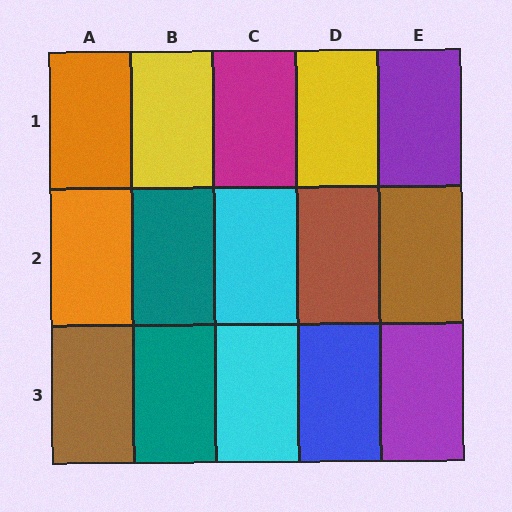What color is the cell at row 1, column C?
Magenta.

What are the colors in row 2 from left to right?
Orange, teal, cyan, brown, brown.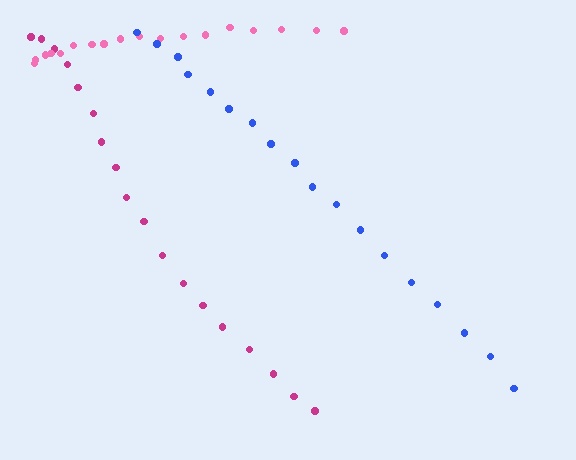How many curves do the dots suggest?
There are 3 distinct paths.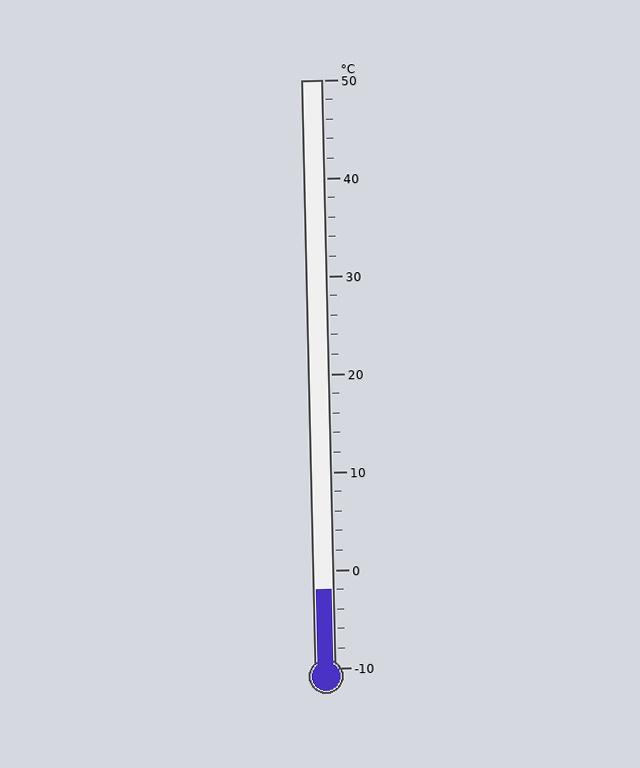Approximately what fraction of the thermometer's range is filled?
The thermometer is filled to approximately 15% of its range.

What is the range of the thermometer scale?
The thermometer scale ranges from -10°C to 50°C.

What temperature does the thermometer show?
The thermometer shows approximately -2°C.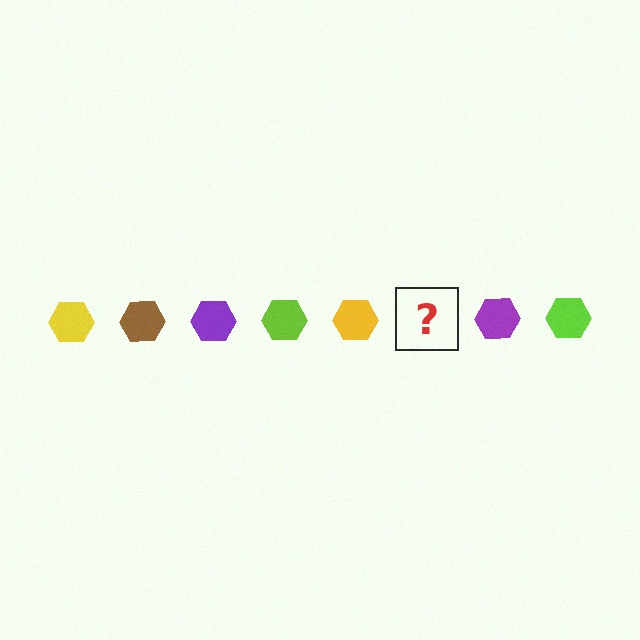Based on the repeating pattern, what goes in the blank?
The blank should be a brown hexagon.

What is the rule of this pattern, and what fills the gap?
The rule is that the pattern cycles through yellow, brown, purple, lime hexagons. The gap should be filled with a brown hexagon.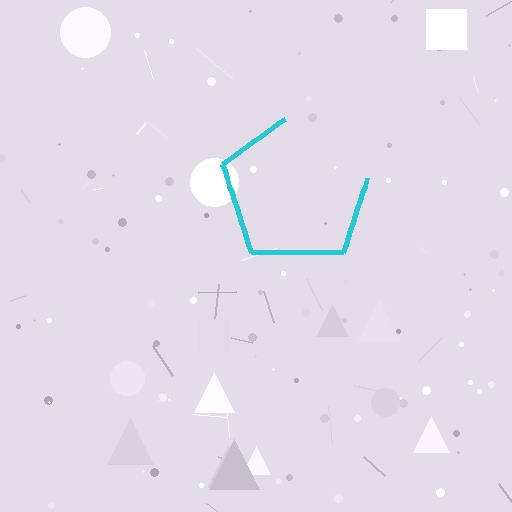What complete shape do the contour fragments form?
The contour fragments form a pentagon.